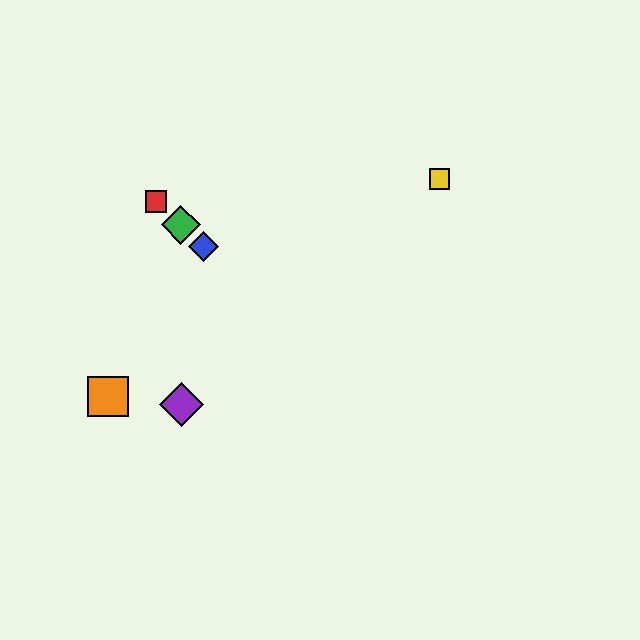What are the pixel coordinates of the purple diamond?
The purple diamond is at (181, 404).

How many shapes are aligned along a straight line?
3 shapes (the red square, the blue diamond, the green diamond) are aligned along a straight line.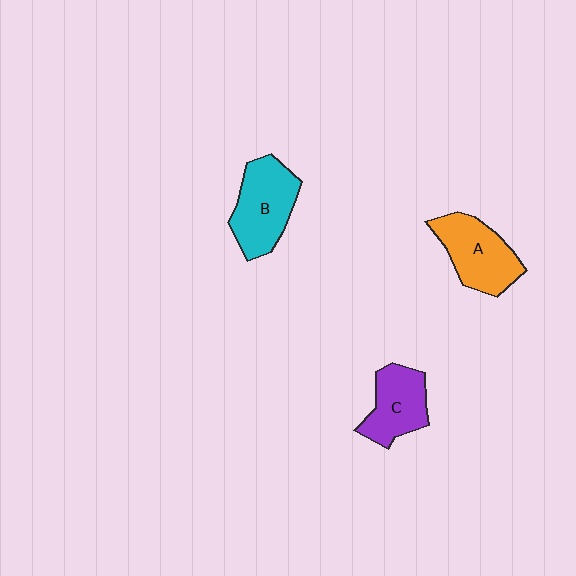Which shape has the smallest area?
Shape C (purple).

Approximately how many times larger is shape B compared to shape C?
Approximately 1.3 times.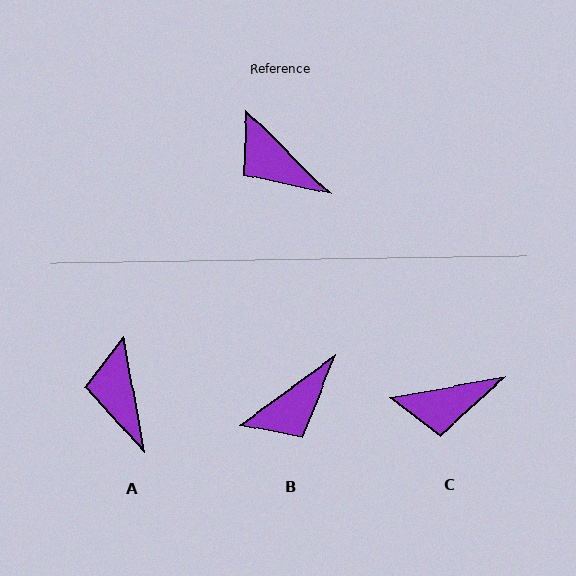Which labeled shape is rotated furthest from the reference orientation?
B, about 80 degrees away.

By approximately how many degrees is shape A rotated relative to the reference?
Approximately 35 degrees clockwise.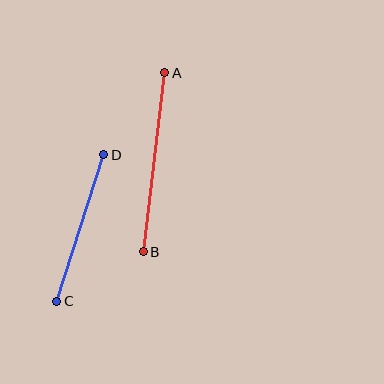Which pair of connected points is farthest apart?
Points A and B are farthest apart.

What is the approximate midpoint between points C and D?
The midpoint is at approximately (80, 228) pixels.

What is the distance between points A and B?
The distance is approximately 180 pixels.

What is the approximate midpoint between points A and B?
The midpoint is at approximately (154, 162) pixels.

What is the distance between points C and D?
The distance is approximately 153 pixels.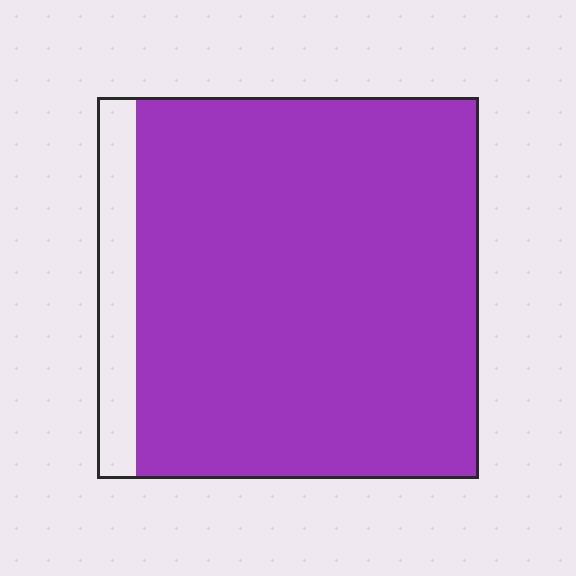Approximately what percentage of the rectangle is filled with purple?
Approximately 90%.